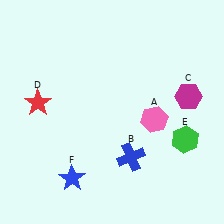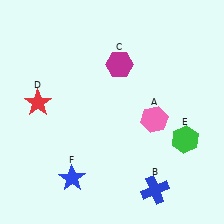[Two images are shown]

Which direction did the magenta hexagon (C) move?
The magenta hexagon (C) moved left.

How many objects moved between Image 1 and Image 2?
2 objects moved between the two images.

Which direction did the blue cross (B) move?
The blue cross (B) moved down.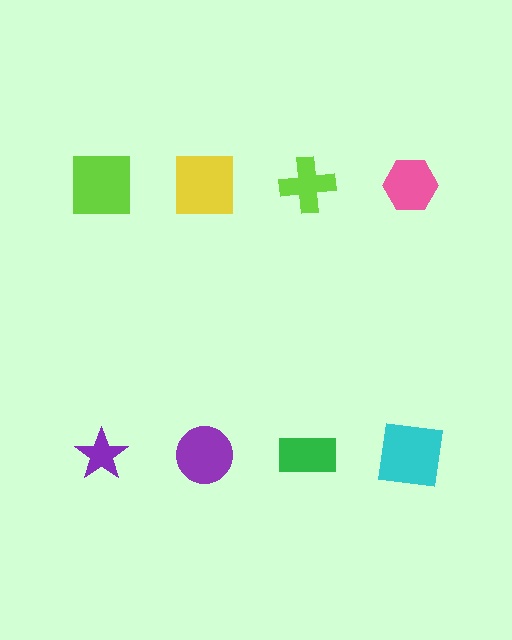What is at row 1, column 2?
A yellow square.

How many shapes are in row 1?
4 shapes.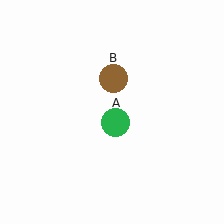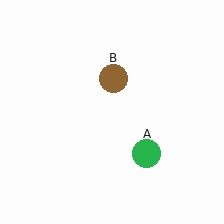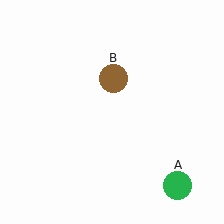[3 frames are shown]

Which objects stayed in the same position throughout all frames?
Brown circle (object B) remained stationary.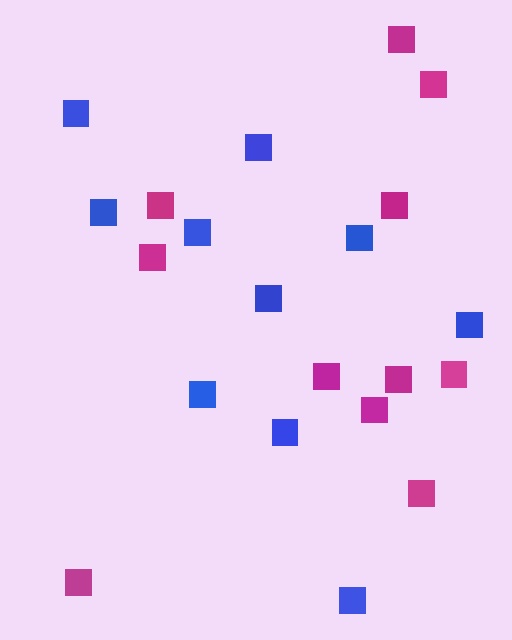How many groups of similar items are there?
There are 2 groups: one group of blue squares (10) and one group of magenta squares (11).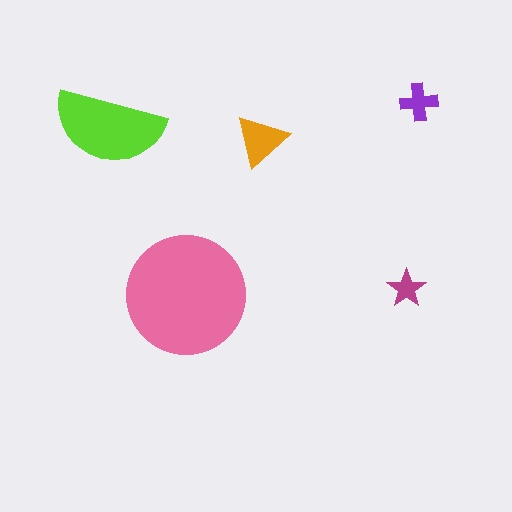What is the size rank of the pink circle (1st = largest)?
1st.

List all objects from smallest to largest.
The magenta star, the purple cross, the orange triangle, the lime semicircle, the pink circle.